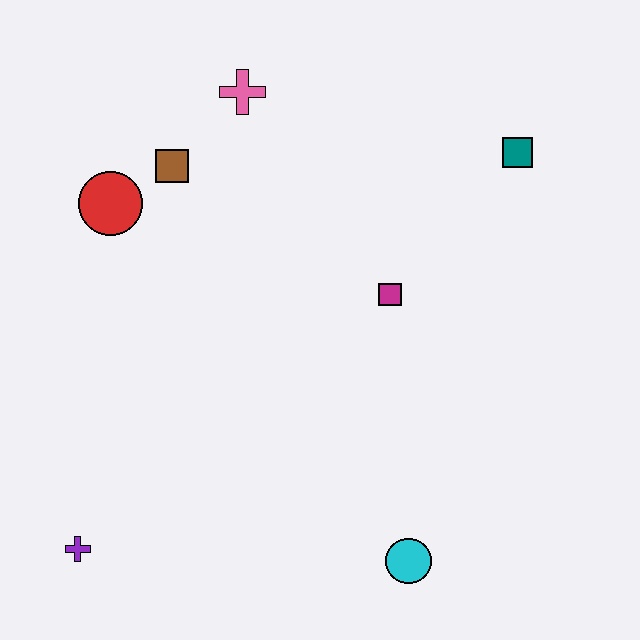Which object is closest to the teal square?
The magenta square is closest to the teal square.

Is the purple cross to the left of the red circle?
Yes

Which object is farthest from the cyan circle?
The pink cross is farthest from the cyan circle.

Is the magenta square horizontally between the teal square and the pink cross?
Yes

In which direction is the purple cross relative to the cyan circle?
The purple cross is to the left of the cyan circle.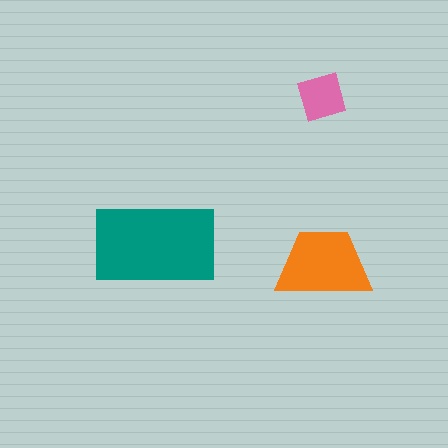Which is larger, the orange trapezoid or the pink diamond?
The orange trapezoid.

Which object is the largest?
The teal rectangle.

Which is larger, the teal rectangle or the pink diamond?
The teal rectangle.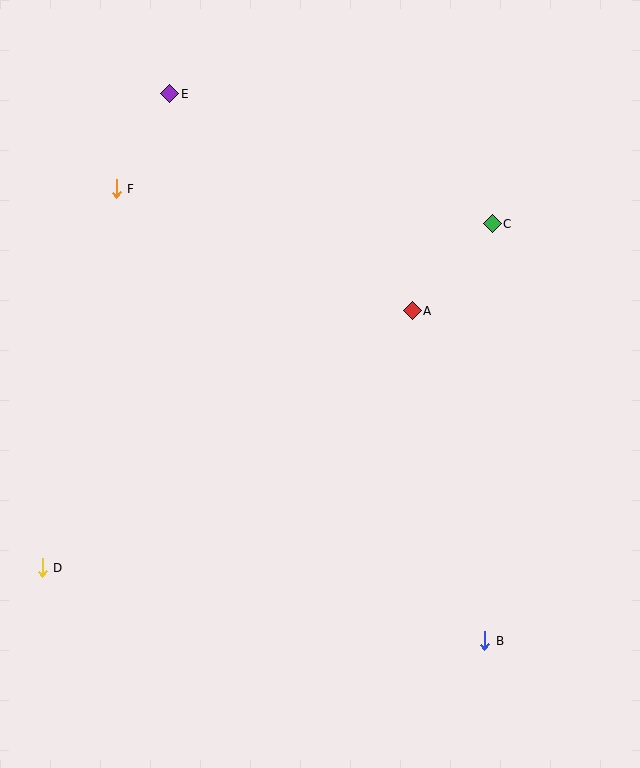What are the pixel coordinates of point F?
Point F is at (116, 189).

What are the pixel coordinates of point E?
Point E is at (170, 94).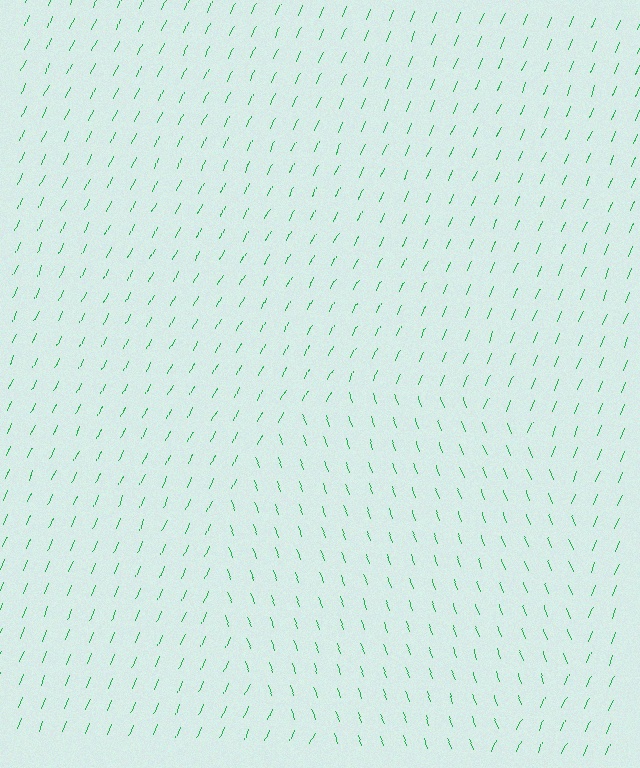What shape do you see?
I see a circle.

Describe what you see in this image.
The image is filled with small green line segments. A circle region in the image has lines oriented differently from the surrounding lines, creating a visible texture boundary.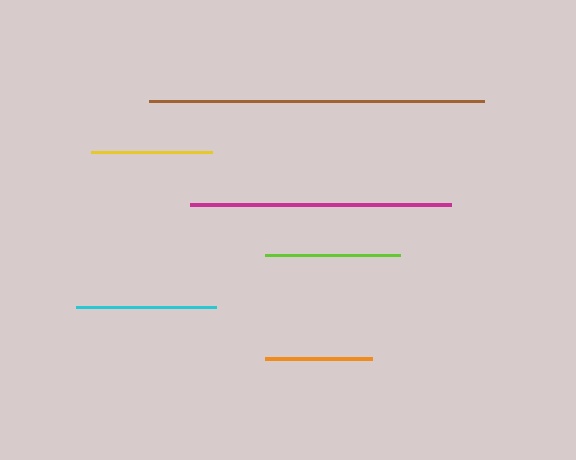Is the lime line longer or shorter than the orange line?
The lime line is longer than the orange line.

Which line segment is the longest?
The brown line is the longest at approximately 335 pixels.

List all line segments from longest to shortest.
From longest to shortest: brown, magenta, cyan, lime, yellow, orange.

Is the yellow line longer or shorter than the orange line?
The yellow line is longer than the orange line.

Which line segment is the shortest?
The orange line is the shortest at approximately 107 pixels.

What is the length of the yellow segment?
The yellow segment is approximately 121 pixels long.